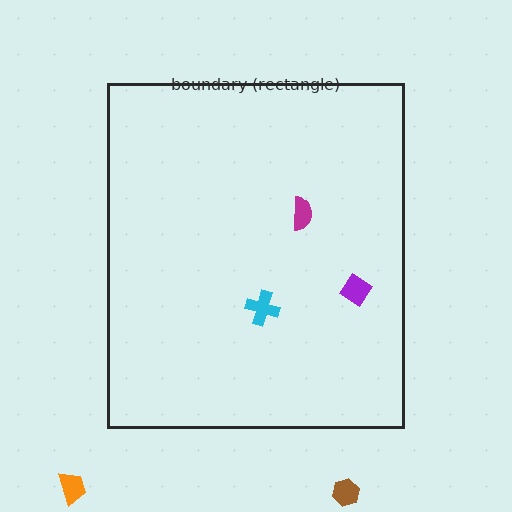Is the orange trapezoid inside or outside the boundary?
Outside.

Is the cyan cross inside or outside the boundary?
Inside.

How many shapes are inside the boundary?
3 inside, 2 outside.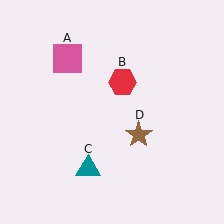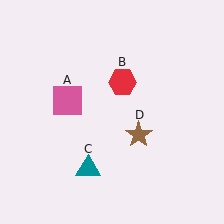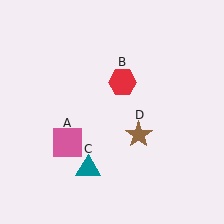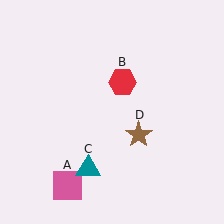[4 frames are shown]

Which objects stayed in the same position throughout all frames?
Red hexagon (object B) and teal triangle (object C) and brown star (object D) remained stationary.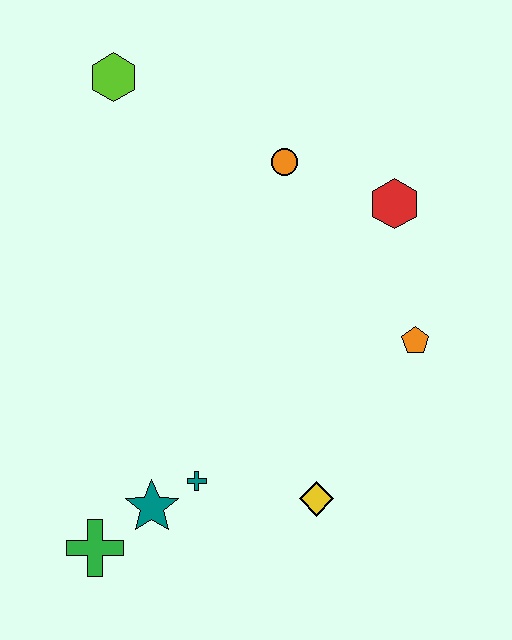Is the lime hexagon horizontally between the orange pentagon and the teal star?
No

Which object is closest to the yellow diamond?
The teal cross is closest to the yellow diamond.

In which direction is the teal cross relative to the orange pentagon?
The teal cross is to the left of the orange pentagon.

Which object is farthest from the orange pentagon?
The lime hexagon is farthest from the orange pentagon.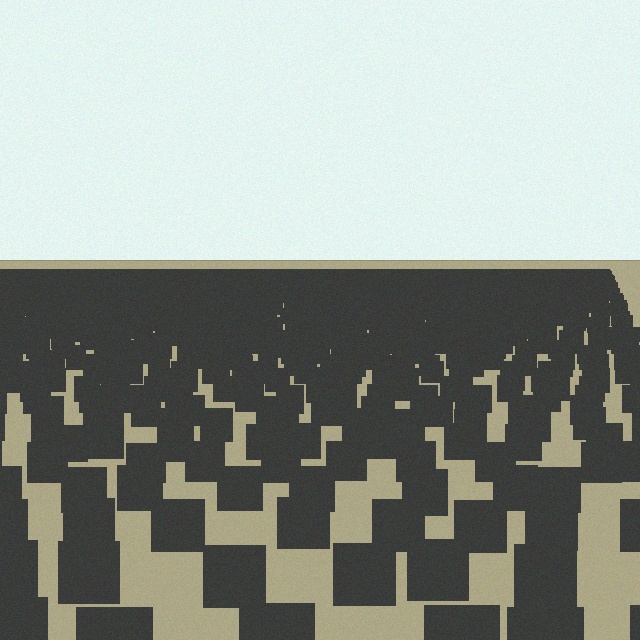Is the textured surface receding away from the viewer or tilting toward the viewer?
The surface is receding away from the viewer. Texture elements get smaller and denser toward the top.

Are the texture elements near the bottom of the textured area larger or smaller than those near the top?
Larger. Near the bottom, elements are closer to the viewer and appear at a bigger on-screen size.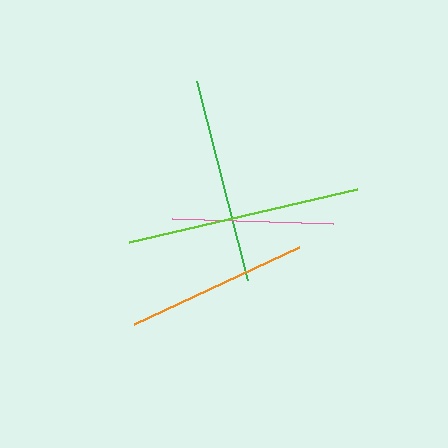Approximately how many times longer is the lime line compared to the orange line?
The lime line is approximately 1.3 times the length of the orange line.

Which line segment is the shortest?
The pink line is the shortest at approximately 161 pixels.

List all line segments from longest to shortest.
From longest to shortest: lime, green, orange, pink.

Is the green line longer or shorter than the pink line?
The green line is longer than the pink line.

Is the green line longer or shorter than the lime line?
The lime line is longer than the green line.